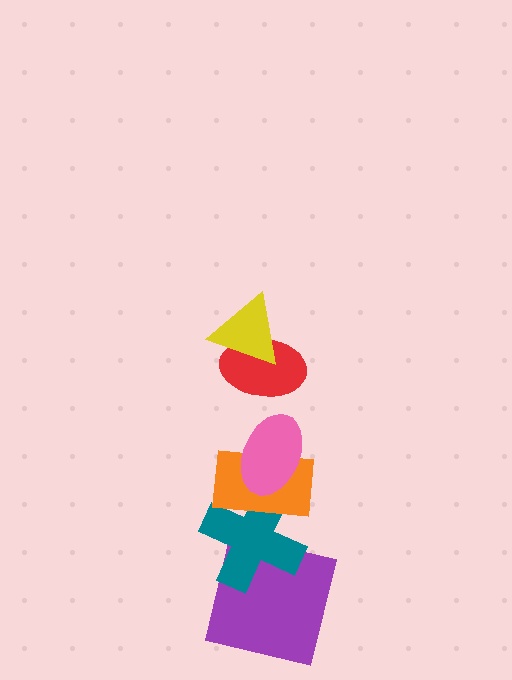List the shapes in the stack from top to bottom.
From top to bottom: the yellow triangle, the red ellipse, the pink ellipse, the orange rectangle, the teal cross, the purple square.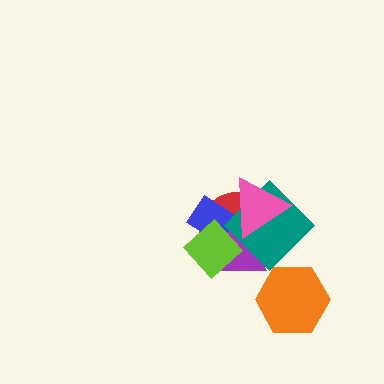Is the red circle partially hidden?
Yes, it is partially covered by another shape.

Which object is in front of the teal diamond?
The pink triangle is in front of the teal diamond.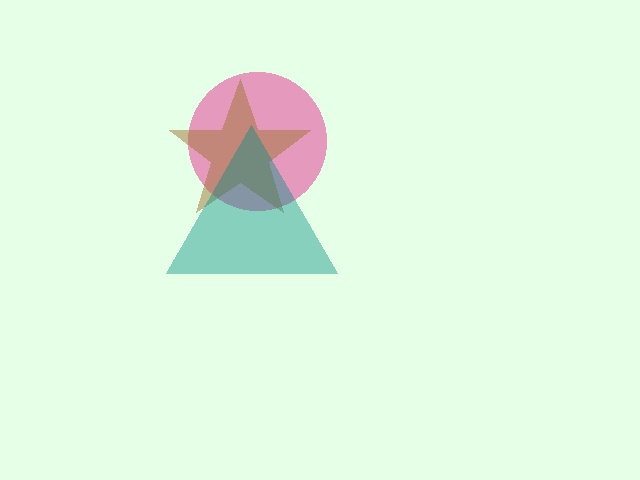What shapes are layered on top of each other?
The layered shapes are: a pink circle, a brown star, a teal triangle.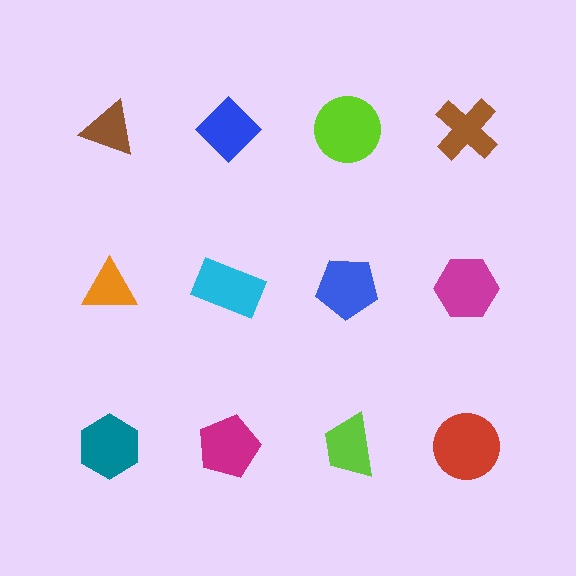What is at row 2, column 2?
A cyan rectangle.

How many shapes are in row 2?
4 shapes.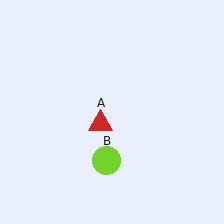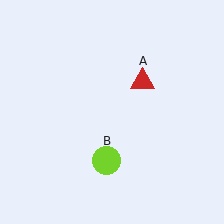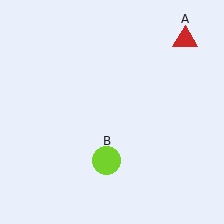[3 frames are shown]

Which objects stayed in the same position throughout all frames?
Lime circle (object B) remained stationary.